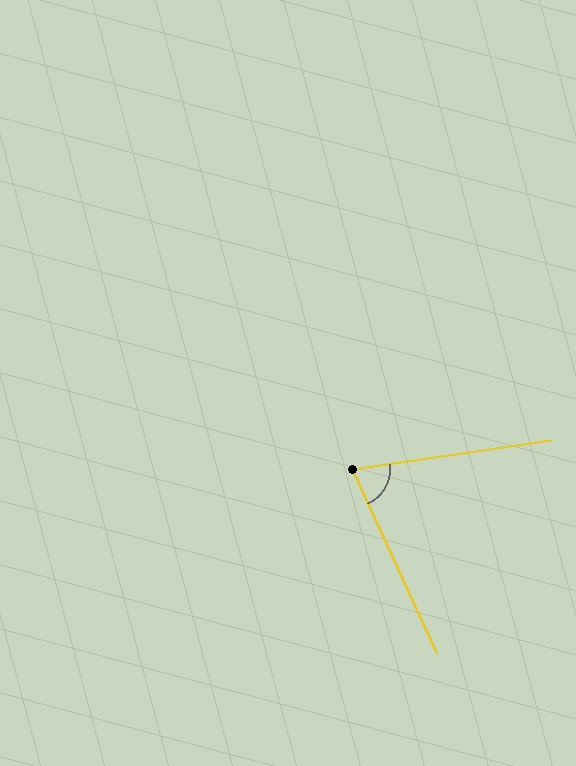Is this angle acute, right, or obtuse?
It is acute.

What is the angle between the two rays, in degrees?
Approximately 74 degrees.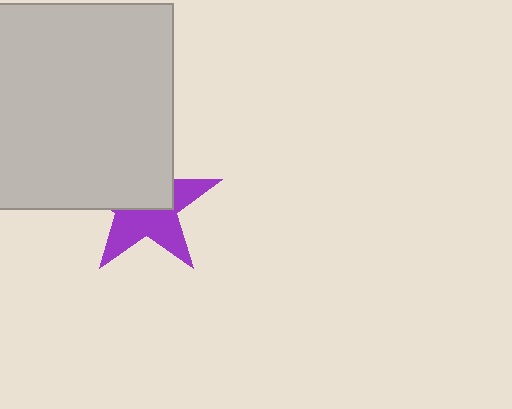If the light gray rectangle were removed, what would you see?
You would see the complete purple star.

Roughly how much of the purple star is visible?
About half of it is visible (roughly 52%).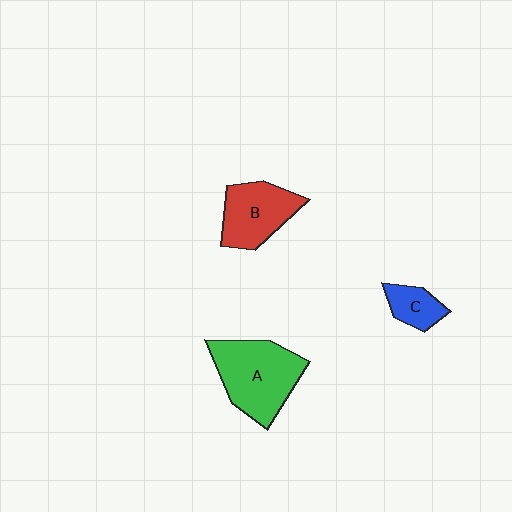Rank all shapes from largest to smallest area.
From largest to smallest: A (green), B (red), C (blue).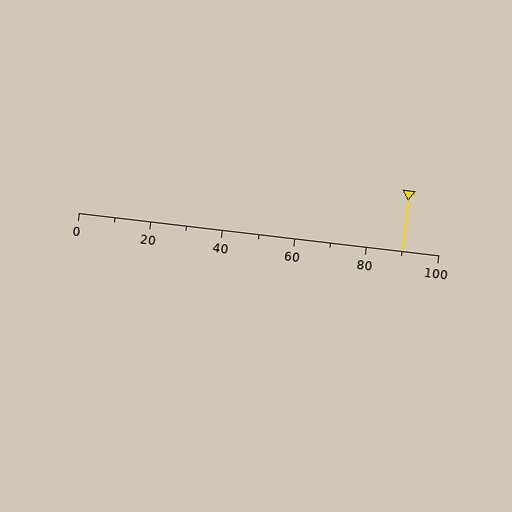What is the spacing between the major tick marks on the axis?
The major ticks are spaced 20 apart.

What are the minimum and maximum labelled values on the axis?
The axis runs from 0 to 100.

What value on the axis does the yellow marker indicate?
The marker indicates approximately 90.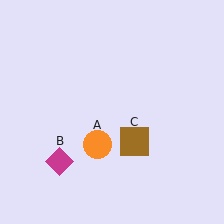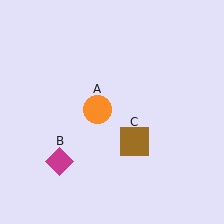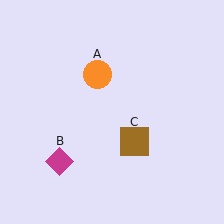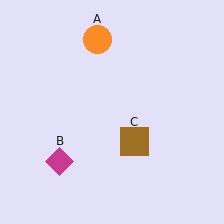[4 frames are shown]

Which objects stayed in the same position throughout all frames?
Magenta diamond (object B) and brown square (object C) remained stationary.